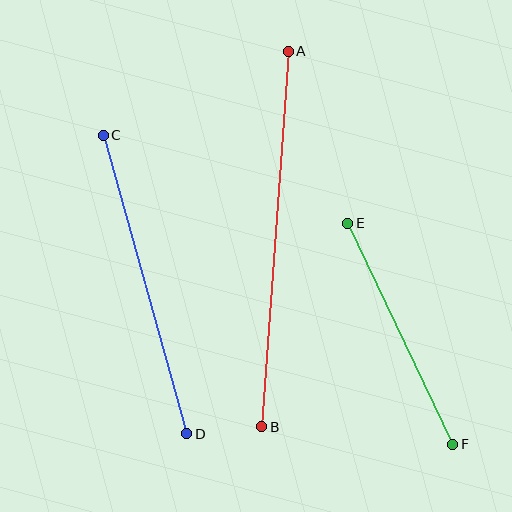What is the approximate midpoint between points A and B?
The midpoint is at approximately (275, 239) pixels.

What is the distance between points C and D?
The distance is approximately 310 pixels.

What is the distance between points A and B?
The distance is approximately 376 pixels.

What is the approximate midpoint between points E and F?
The midpoint is at approximately (400, 334) pixels.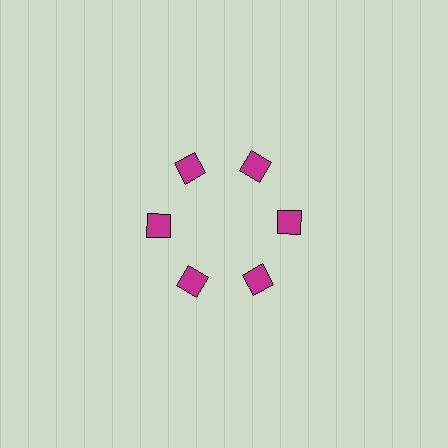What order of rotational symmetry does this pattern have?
This pattern has 6-fold rotational symmetry.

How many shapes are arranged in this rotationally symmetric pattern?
There are 6 shapes, arranged in 6 groups of 1.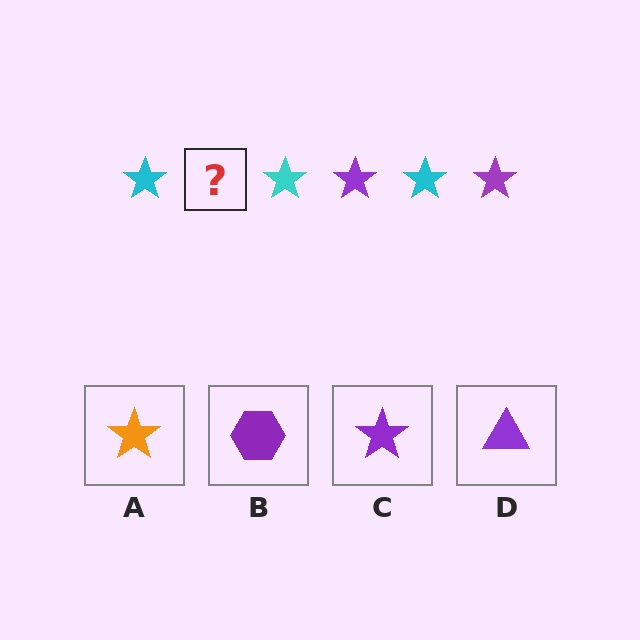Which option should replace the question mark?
Option C.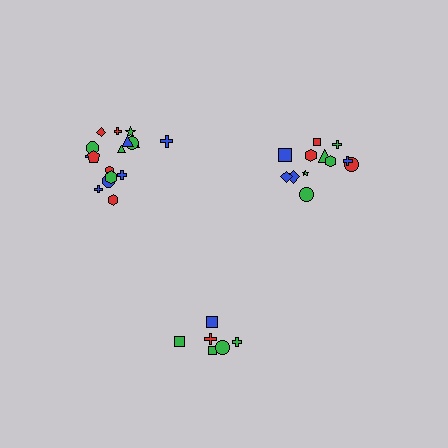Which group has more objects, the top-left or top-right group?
The top-left group.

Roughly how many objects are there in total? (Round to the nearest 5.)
Roughly 35 objects in total.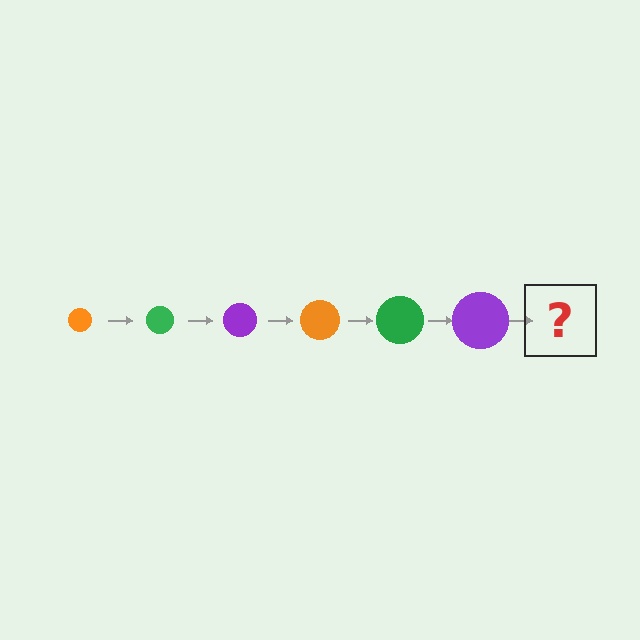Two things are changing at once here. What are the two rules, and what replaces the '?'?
The two rules are that the circle grows larger each step and the color cycles through orange, green, and purple. The '?' should be an orange circle, larger than the previous one.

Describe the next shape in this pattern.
It should be an orange circle, larger than the previous one.